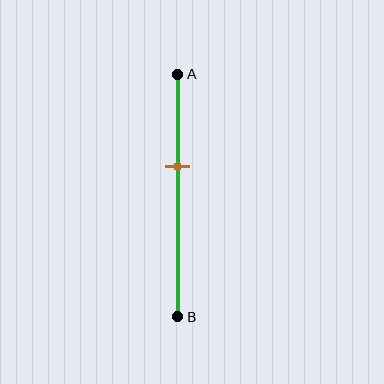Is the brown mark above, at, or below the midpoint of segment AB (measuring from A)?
The brown mark is above the midpoint of segment AB.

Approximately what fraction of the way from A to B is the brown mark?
The brown mark is approximately 40% of the way from A to B.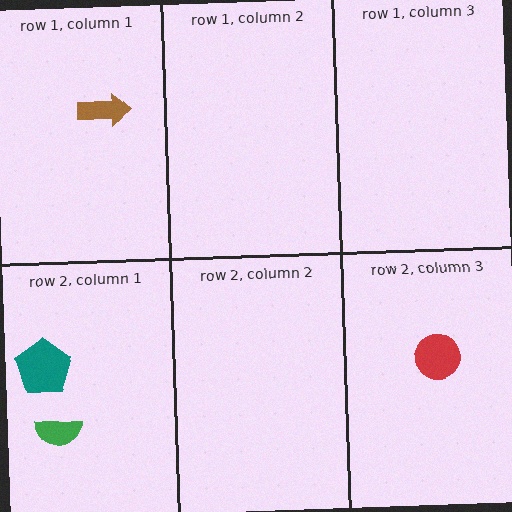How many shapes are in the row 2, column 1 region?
2.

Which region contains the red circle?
The row 2, column 3 region.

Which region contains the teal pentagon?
The row 2, column 1 region.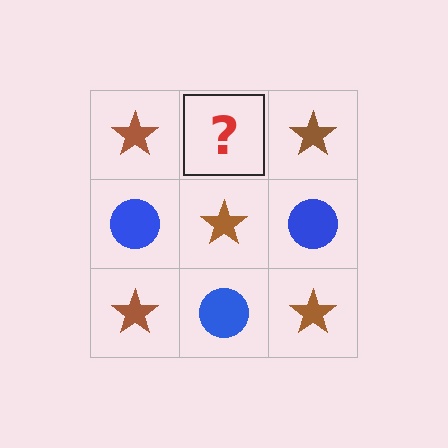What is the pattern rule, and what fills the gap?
The rule is that it alternates brown star and blue circle in a checkerboard pattern. The gap should be filled with a blue circle.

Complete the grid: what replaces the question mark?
The question mark should be replaced with a blue circle.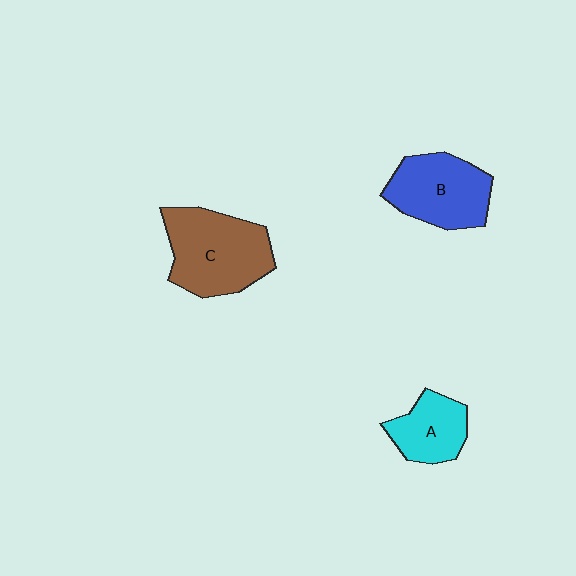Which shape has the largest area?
Shape C (brown).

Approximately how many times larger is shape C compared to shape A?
Approximately 1.8 times.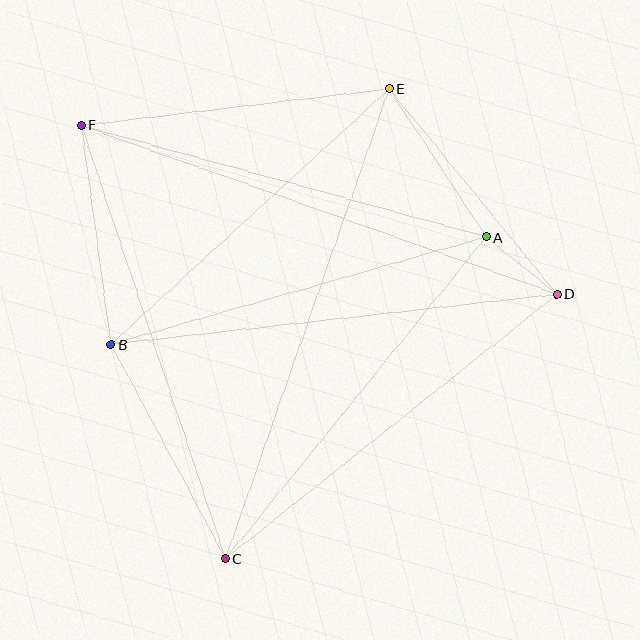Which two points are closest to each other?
Points A and D are closest to each other.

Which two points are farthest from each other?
Points D and F are farthest from each other.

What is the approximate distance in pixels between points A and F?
The distance between A and F is approximately 420 pixels.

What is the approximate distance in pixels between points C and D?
The distance between C and D is approximately 424 pixels.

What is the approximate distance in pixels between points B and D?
The distance between B and D is approximately 448 pixels.